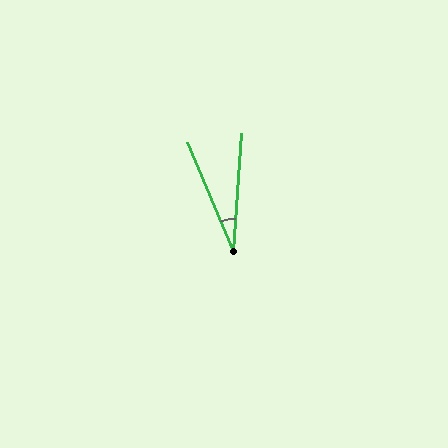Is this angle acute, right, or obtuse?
It is acute.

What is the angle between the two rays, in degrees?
Approximately 26 degrees.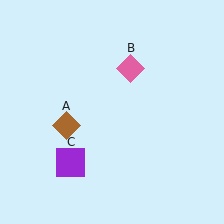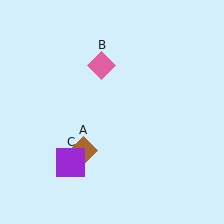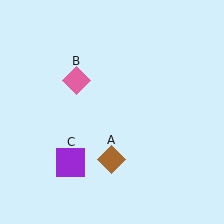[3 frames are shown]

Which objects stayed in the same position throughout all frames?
Purple square (object C) remained stationary.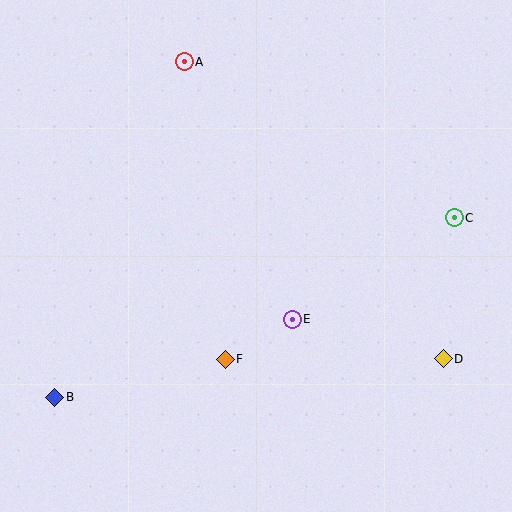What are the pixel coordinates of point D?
Point D is at (443, 359).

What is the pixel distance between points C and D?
The distance between C and D is 142 pixels.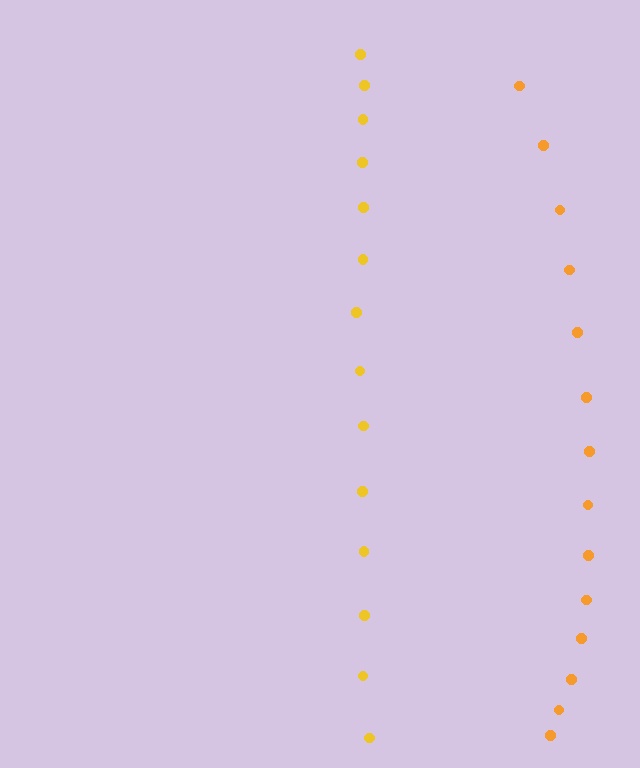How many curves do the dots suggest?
There are 2 distinct paths.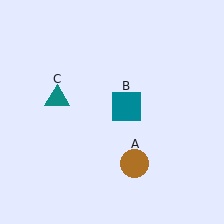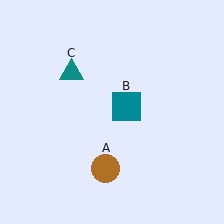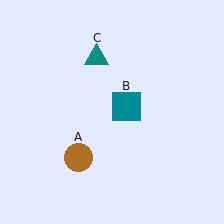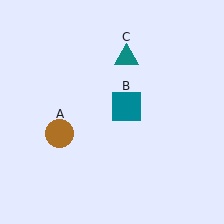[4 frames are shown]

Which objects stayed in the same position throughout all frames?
Teal square (object B) remained stationary.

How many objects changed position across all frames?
2 objects changed position: brown circle (object A), teal triangle (object C).